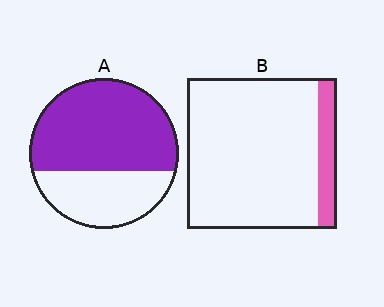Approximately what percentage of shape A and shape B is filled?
A is approximately 65% and B is approximately 15%.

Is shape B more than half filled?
No.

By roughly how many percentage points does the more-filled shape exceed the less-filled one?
By roughly 50 percentage points (A over B).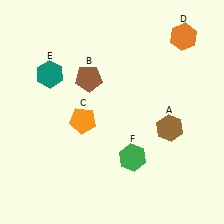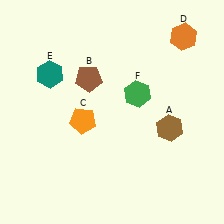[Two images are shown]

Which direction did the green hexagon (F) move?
The green hexagon (F) moved up.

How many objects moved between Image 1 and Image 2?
1 object moved between the two images.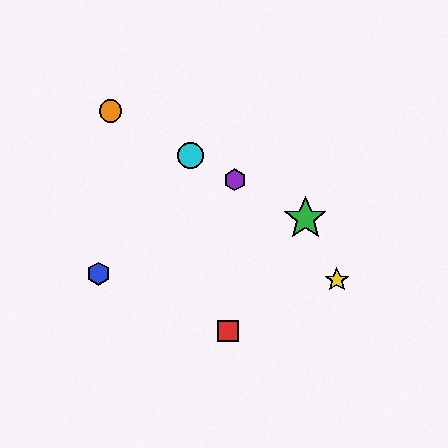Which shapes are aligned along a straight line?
The green star, the purple hexagon, the orange circle, the cyan circle are aligned along a straight line.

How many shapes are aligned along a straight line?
4 shapes (the green star, the purple hexagon, the orange circle, the cyan circle) are aligned along a straight line.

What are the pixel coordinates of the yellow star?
The yellow star is at (337, 280).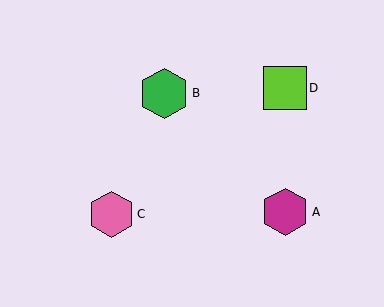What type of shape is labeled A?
Shape A is a magenta hexagon.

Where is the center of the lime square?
The center of the lime square is at (285, 88).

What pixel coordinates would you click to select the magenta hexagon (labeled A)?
Click at (285, 212) to select the magenta hexagon A.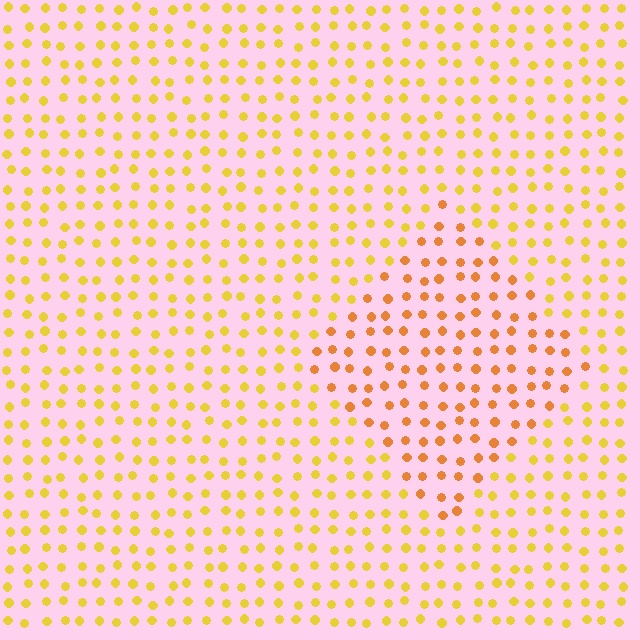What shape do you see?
I see a diamond.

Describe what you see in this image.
The image is filled with small yellow elements in a uniform arrangement. A diamond-shaped region is visible where the elements are tinted to a slightly different hue, forming a subtle color boundary.